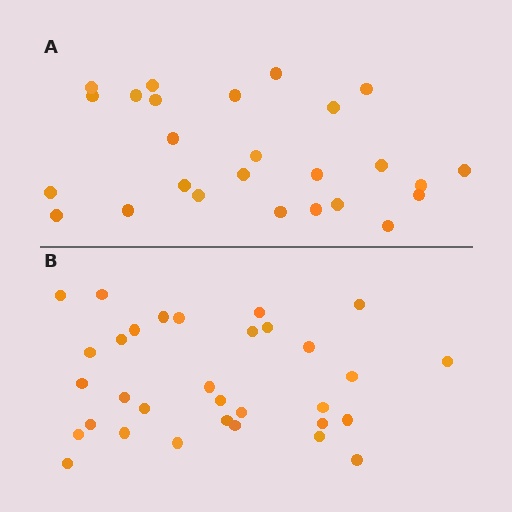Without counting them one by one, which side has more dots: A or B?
Region B (the bottom region) has more dots.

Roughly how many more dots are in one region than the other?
Region B has about 6 more dots than region A.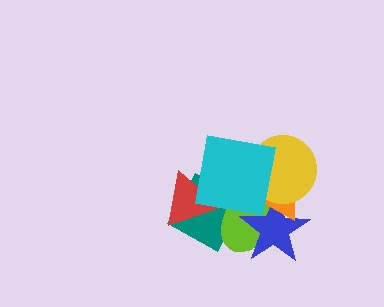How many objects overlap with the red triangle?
3 objects overlap with the red triangle.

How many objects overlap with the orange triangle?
4 objects overlap with the orange triangle.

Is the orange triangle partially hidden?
Yes, it is partially covered by another shape.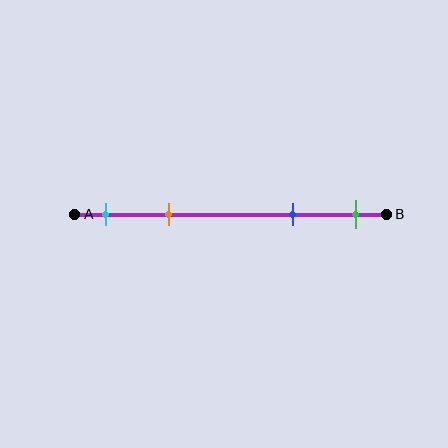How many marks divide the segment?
There are 4 marks dividing the segment.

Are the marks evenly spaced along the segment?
No, the marks are not evenly spaced.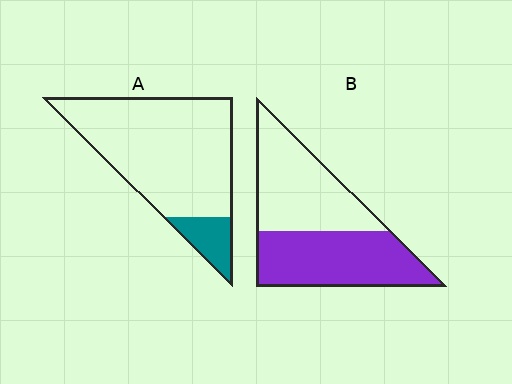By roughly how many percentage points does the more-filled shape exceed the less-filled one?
By roughly 35 percentage points (B over A).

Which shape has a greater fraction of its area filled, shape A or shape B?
Shape B.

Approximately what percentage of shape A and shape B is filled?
A is approximately 15% and B is approximately 50%.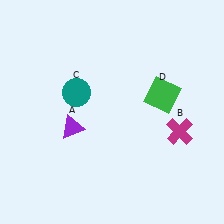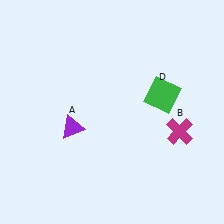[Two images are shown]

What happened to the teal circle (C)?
The teal circle (C) was removed in Image 2. It was in the top-left area of Image 1.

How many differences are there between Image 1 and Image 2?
There is 1 difference between the two images.